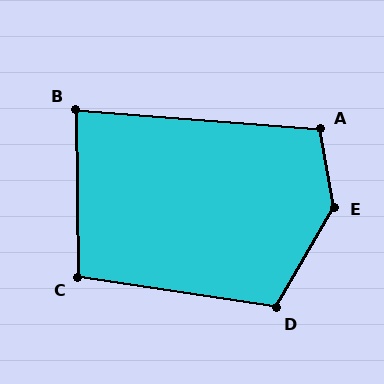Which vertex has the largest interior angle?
E, at approximately 140 degrees.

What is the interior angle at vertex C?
Approximately 99 degrees (obtuse).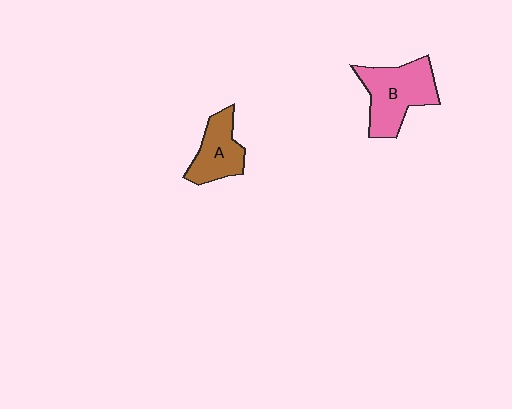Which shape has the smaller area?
Shape A (brown).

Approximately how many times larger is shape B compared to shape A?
Approximately 1.5 times.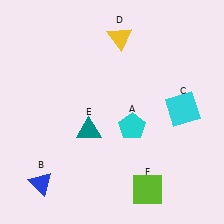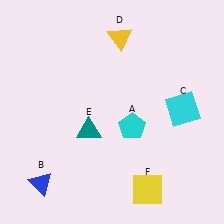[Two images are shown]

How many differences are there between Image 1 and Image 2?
There is 1 difference between the two images.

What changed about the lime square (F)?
In Image 1, F is lime. In Image 2, it changed to yellow.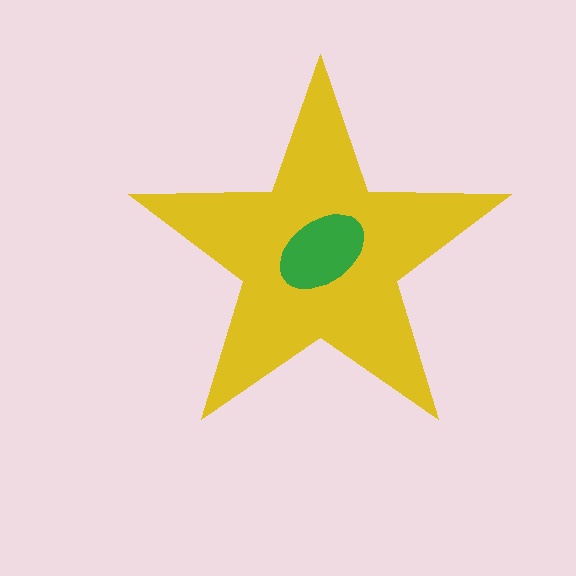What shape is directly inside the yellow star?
The green ellipse.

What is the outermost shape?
The yellow star.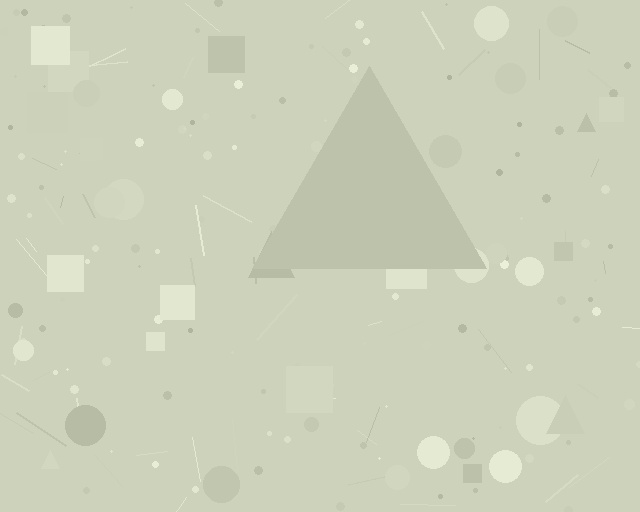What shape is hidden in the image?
A triangle is hidden in the image.